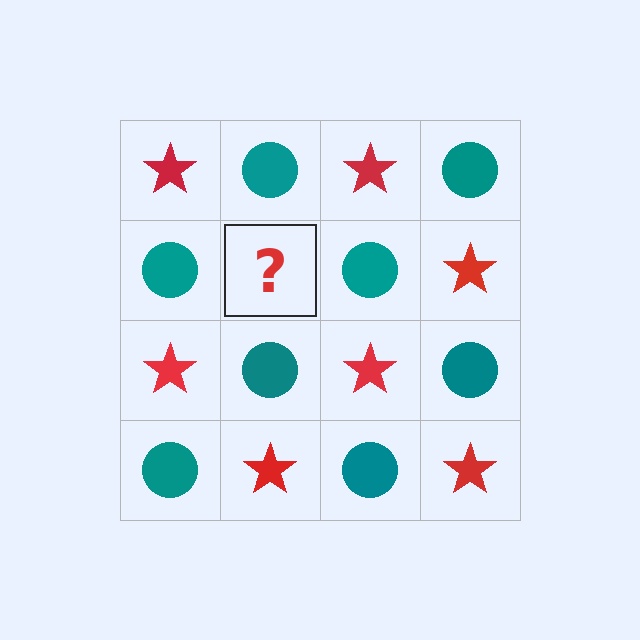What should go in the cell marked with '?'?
The missing cell should contain a red star.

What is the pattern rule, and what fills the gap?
The rule is that it alternates red star and teal circle in a checkerboard pattern. The gap should be filled with a red star.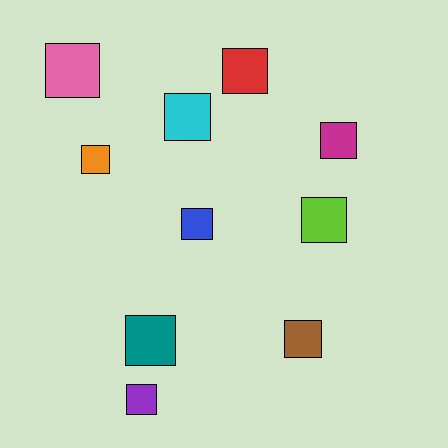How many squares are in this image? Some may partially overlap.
There are 10 squares.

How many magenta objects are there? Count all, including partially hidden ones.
There is 1 magenta object.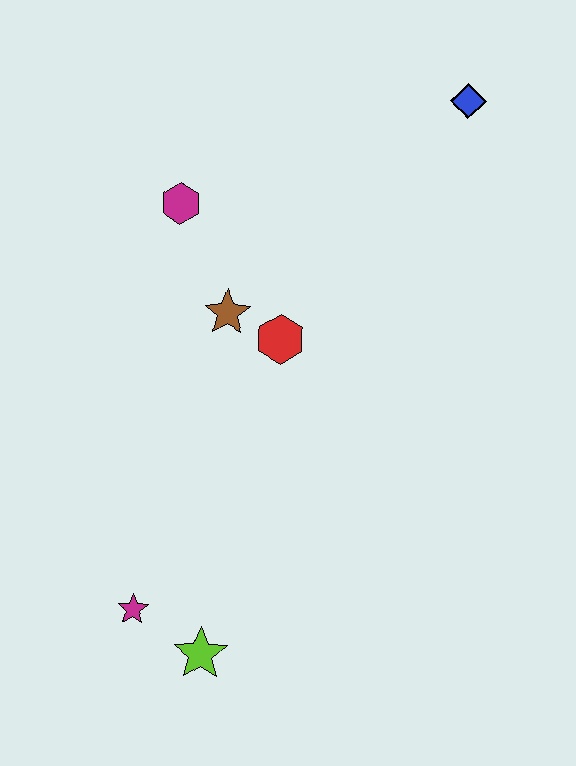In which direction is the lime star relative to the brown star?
The lime star is below the brown star.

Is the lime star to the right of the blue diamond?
No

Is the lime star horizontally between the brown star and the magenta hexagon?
Yes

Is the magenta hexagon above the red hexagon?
Yes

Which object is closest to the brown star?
The red hexagon is closest to the brown star.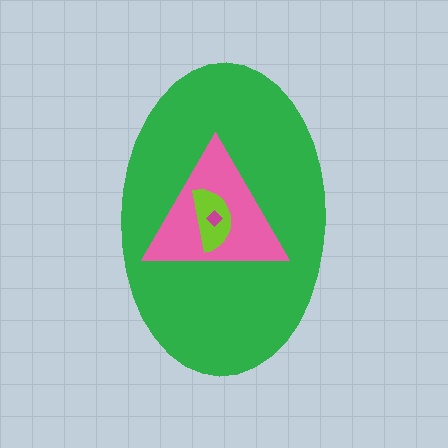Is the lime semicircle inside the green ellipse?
Yes.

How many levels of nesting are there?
4.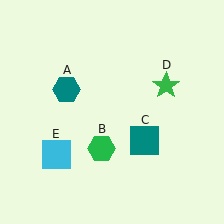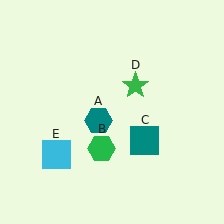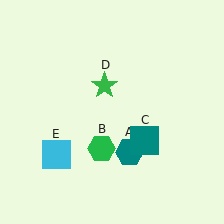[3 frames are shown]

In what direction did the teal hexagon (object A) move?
The teal hexagon (object A) moved down and to the right.